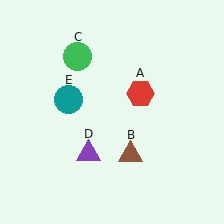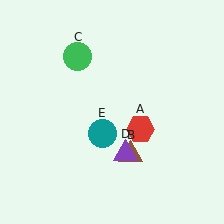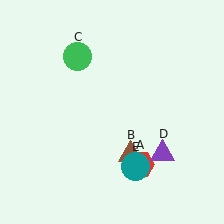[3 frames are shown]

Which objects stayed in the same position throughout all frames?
Brown triangle (object B) and green circle (object C) remained stationary.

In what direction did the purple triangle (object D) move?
The purple triangle (object D) moved right.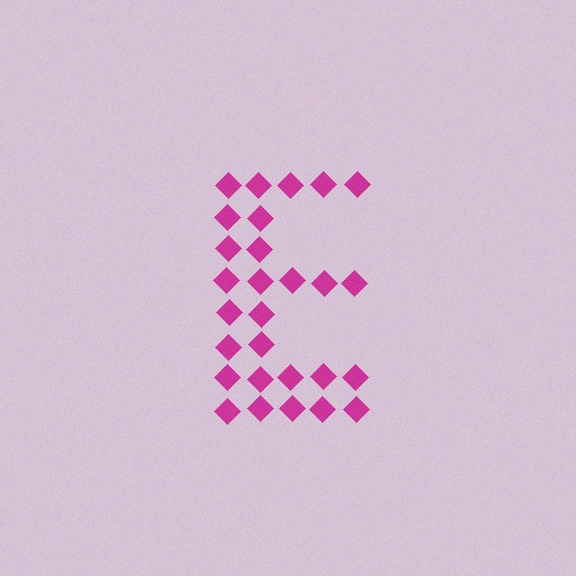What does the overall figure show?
The overall figure shows the letter E.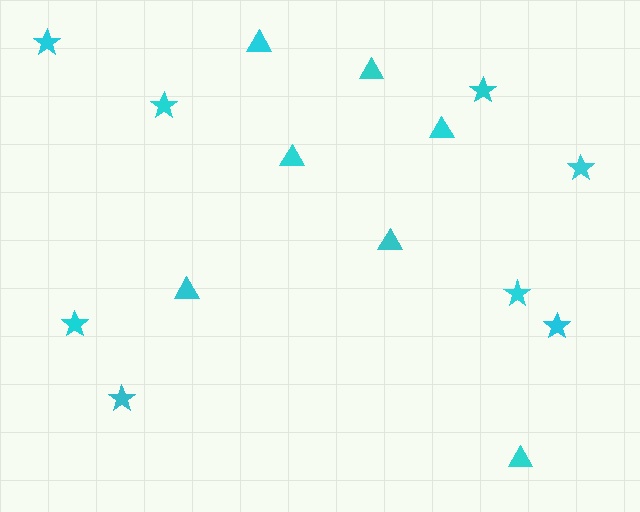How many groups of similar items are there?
There are 2 groups: one group of stars (8) and one group of triangles (7).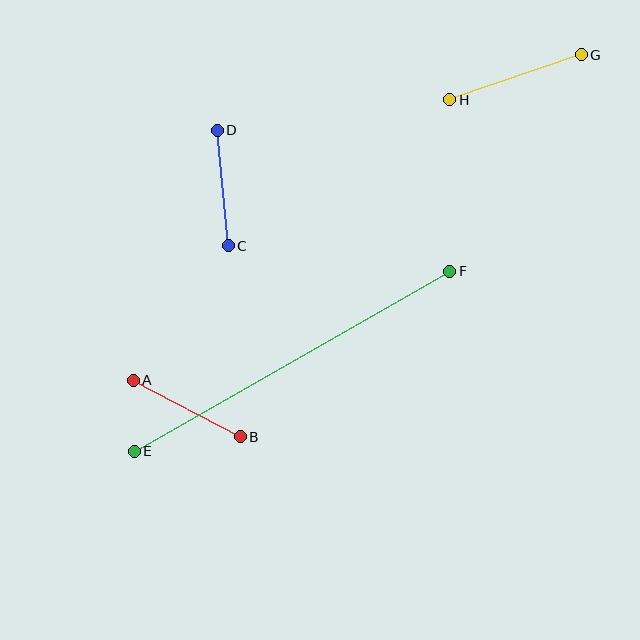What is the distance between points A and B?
The distance is approximately 121 pixels.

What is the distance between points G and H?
The distance is approximately 139 pixels.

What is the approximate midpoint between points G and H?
The midpoint is at approximately (515, 77) pixels.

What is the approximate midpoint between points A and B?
The midpoint is at approximately (187, 408) pixels.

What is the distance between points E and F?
The distance is approximately 363 pixels.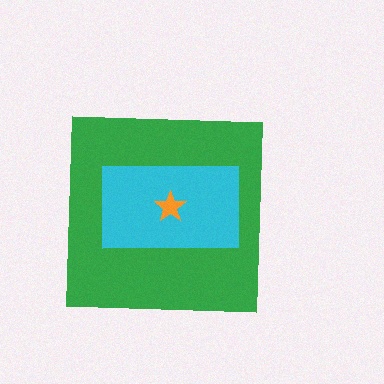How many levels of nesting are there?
3.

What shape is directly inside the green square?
The cyan rectangle.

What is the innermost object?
The orange star.